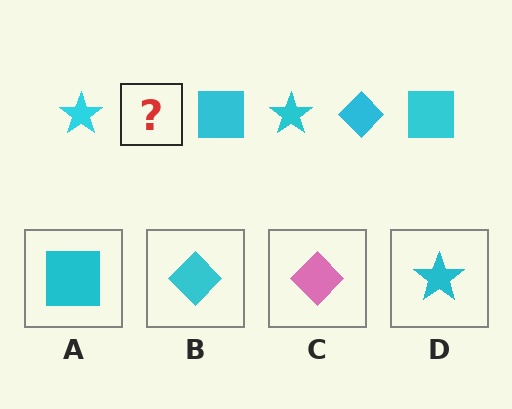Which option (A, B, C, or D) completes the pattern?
B.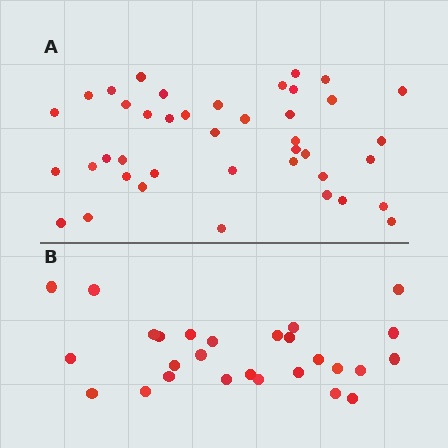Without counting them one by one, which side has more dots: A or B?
Region A (the top region) has more dots.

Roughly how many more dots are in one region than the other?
Region A has approximately 15 more dots than region B.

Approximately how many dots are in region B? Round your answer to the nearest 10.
About 30 dots. (The exact count is 27, which rounds to 30.)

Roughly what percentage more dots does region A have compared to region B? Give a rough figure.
About 50% more.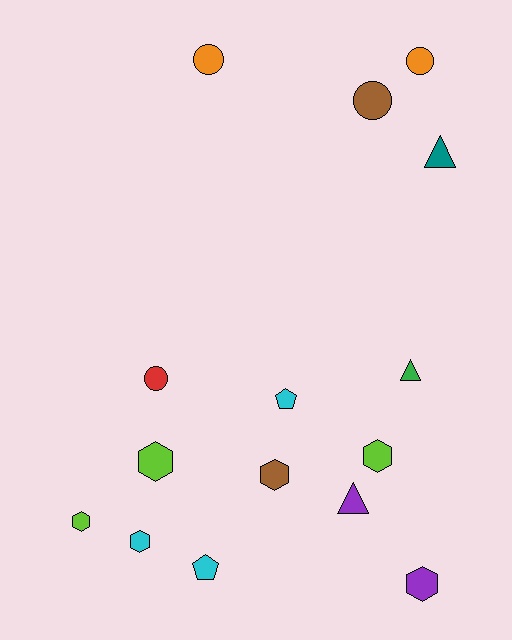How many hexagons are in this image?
There are 6 hexagons.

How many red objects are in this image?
There is 1 red object.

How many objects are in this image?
There are 15 objects.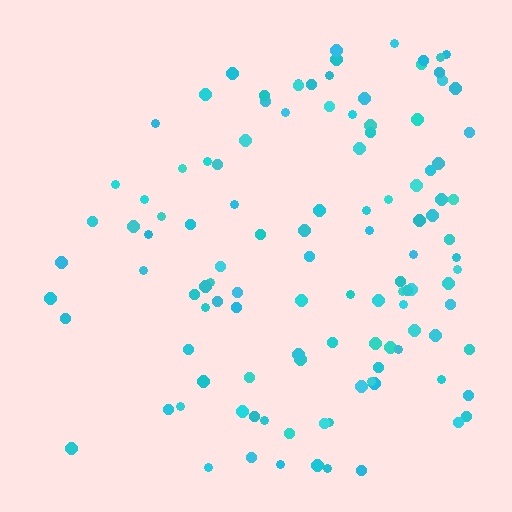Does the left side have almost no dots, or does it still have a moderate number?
Still a moderate number, just noticeably fewer than the right.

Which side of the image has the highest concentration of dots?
The right.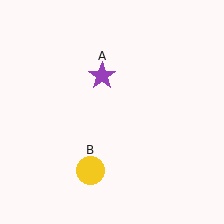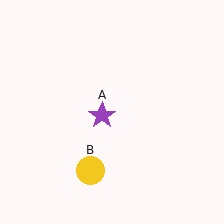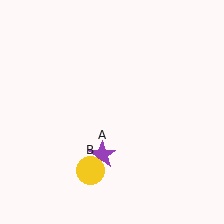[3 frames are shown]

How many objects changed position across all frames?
1 object changed position: purple star (object A).